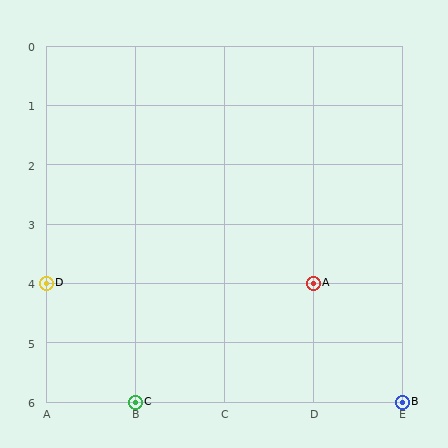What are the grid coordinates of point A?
Point A is at grid coordinates (D, 4).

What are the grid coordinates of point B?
Point B is at grid coordinates (E, 6).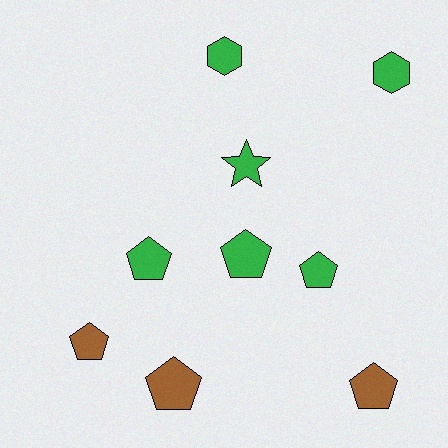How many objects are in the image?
There are 9 objects.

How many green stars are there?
There is 1 green star.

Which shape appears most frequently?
Pentagon, with 6 objects.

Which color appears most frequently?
Green, with 6 objects.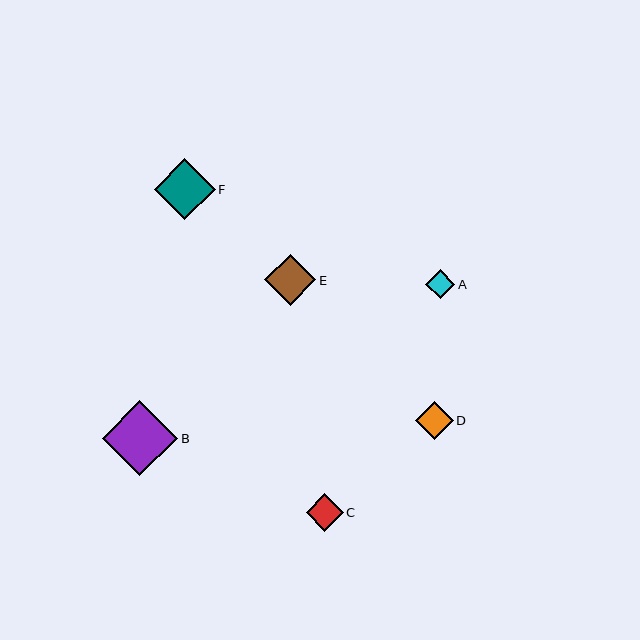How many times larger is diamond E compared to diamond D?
Diamond E is approximately 1.3 times the size of diamond D.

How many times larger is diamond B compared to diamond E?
Diamond B is approximately 1.5 times the size of diamond E.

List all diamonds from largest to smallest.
From largest to smallest: B, F, E, D, C, A.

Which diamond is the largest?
Diamond B is the largest with a size of approximately 75 pixels.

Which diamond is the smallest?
Diamond A is the smallest with a size of approximately 29 pixels.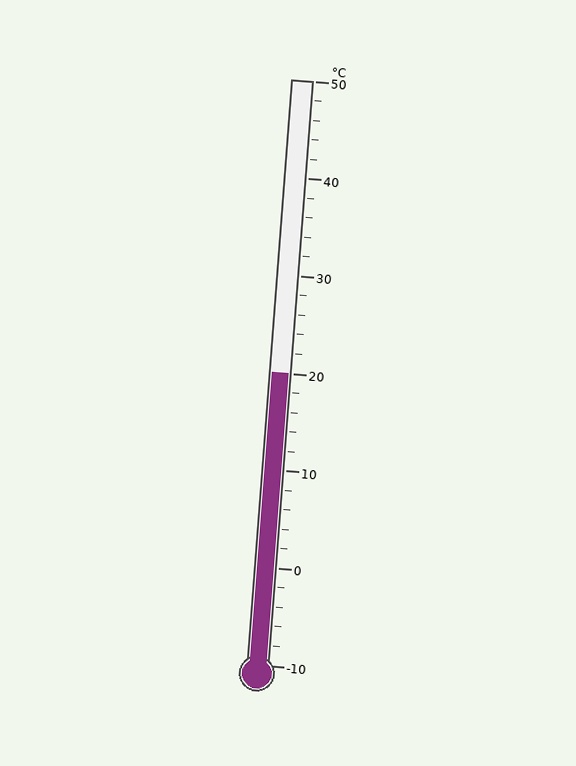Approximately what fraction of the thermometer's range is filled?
The thermometer is filled to approximately 50% of its range.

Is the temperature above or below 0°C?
The temperature is above 0°C.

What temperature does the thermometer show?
The thermometer shows approximately 20°C.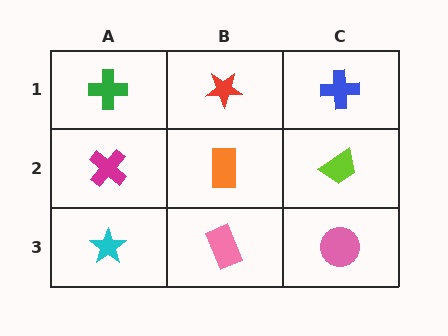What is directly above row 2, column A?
A green cross.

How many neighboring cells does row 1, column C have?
2.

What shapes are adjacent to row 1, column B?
An orange rectangle (row 2, column B), a green cross (row 1, column A), a blue cross (row 1, column C).